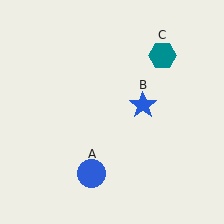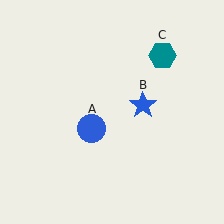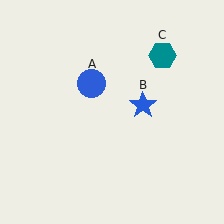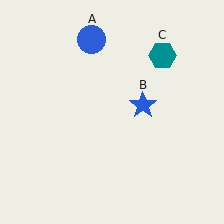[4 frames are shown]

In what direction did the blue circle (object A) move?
The blue circle (object A) moved up.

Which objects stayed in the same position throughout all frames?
Blue star (object B) and teal hexagon (object C) remained stationary.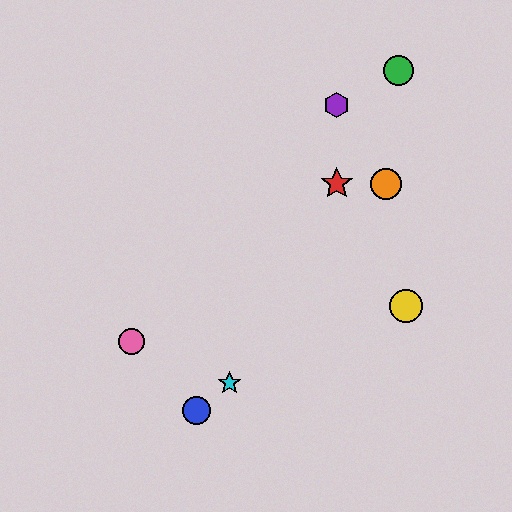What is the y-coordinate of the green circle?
The green circle is at y≈71.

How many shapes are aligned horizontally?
2 shapes (the red star, the orange circle) are aligned horizontally.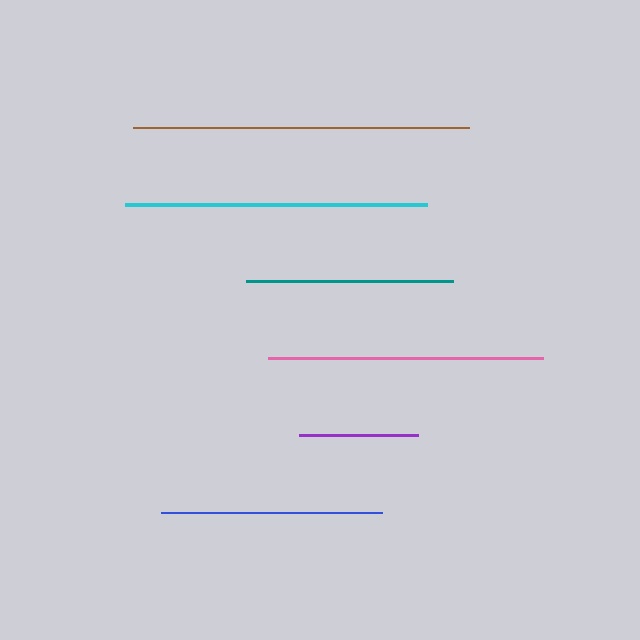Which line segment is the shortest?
The purple line is the shortest at approximately 119 pixels.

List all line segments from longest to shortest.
From longest to shortest: brown, cyan, pink, blue, teal, purple.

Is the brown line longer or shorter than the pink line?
The brown line is longer than the pink line.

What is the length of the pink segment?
The pink segment is approximately 275 pixels long.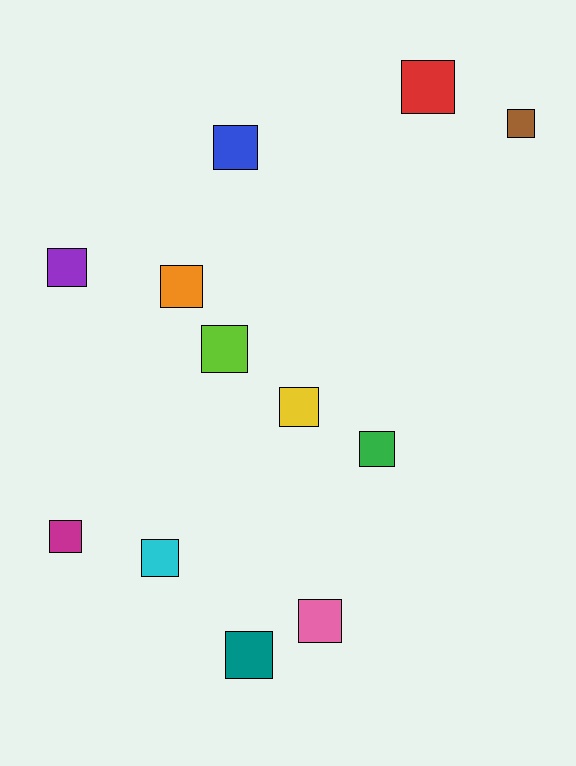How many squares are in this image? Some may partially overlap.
There are 12 squares.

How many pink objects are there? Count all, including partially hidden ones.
There is 1 pink object.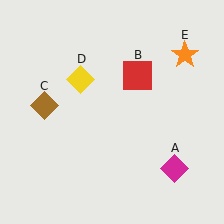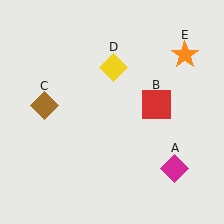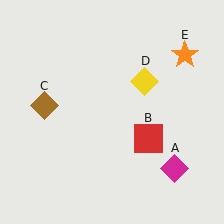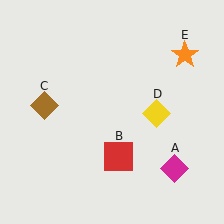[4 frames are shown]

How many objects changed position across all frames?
2 objects changed position: red square (object B), yellow diamond (object D).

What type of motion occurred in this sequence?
The red square (object B), yellow diamond (object D) rotated clockwise around the center of the scene.